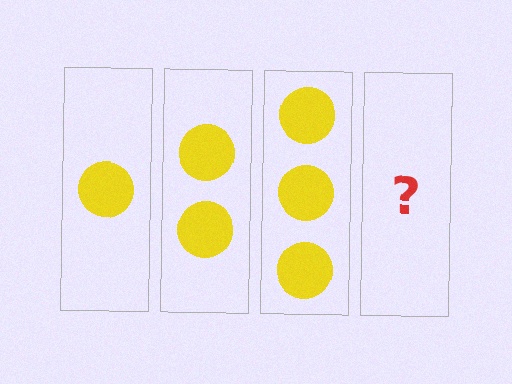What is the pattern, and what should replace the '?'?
The pattern is that each step adds one more circle. The '?' should be 4 circles.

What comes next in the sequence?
The next element should be 4 circles.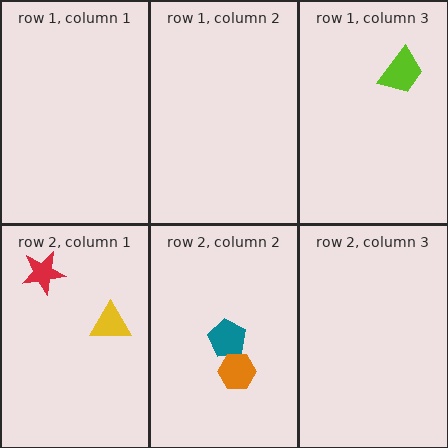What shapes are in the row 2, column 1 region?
The yellow triangle, the red star.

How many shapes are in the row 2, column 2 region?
2.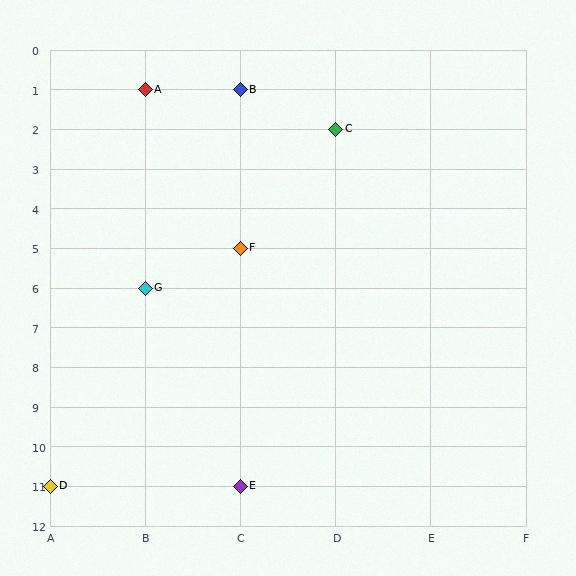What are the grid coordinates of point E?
Point E is at grid coordinates (C, 11).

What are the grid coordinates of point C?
Point C is at grid coordinates (D, 2).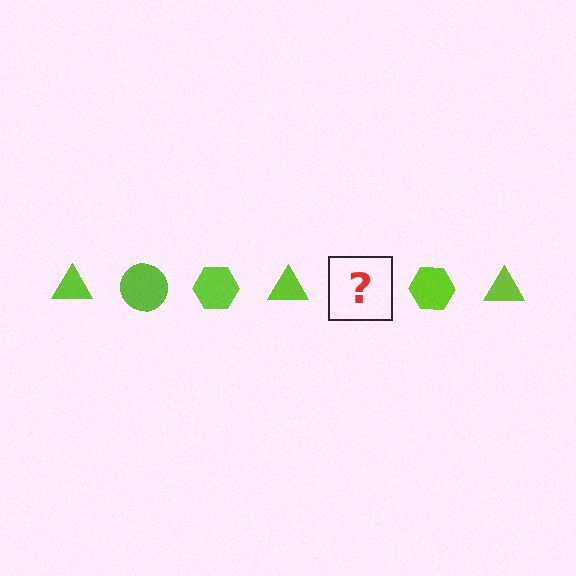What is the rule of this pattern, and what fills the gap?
The rule is that the pattern cycles through triangle, circle, hexagon shapes in lime. The gap should be filled with a lime circle.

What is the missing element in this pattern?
The missing element is a lime circle.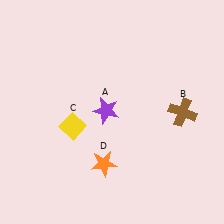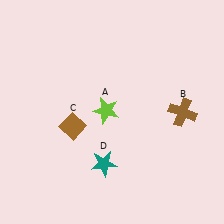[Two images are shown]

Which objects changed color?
A changed from purple to lime. C changed from yellow to brown. D changed from orange to teal.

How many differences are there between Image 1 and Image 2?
There are 3 differences between the two images.